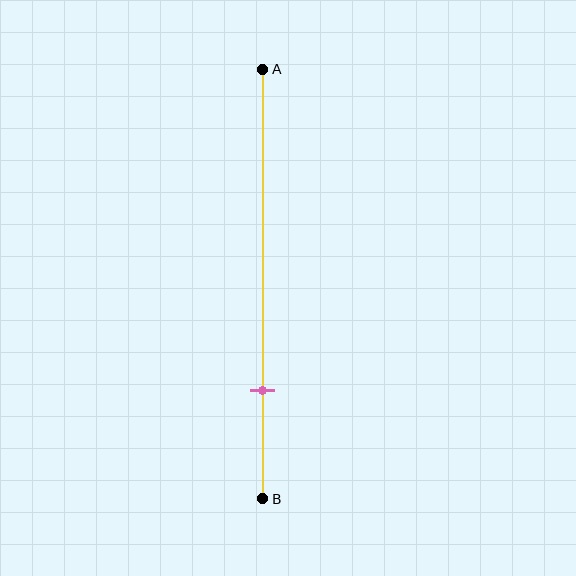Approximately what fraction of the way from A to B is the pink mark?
The pink mark is approximately 75% of the way from A to B.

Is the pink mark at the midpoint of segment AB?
No, the mark is at about 75% from A, not at the 50% midpoint.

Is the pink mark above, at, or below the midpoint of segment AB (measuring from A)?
The pink mark is below the midpoint of segment AB.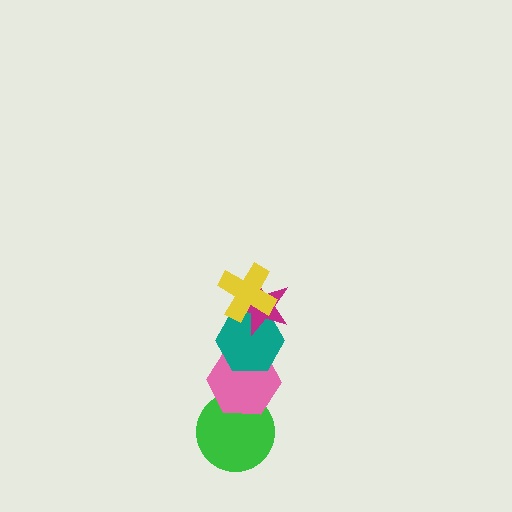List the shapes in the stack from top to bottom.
From top to bottom: the yellow cross, the magenta star, the teal hexagon, the pink hexagon, the green circle.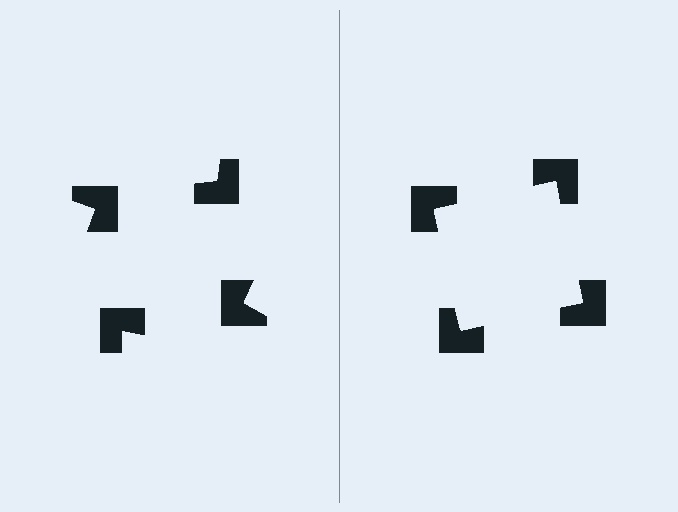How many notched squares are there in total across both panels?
8 — 4 on each side.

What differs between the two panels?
The notched squares are positioned identically on both sides; only the wedge orientations differ. On the right they align to a square; on the left they are misaligned.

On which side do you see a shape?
An illusory square appears on the right side. On the left side the wedge cuts are rotated, so no coherent shape forms.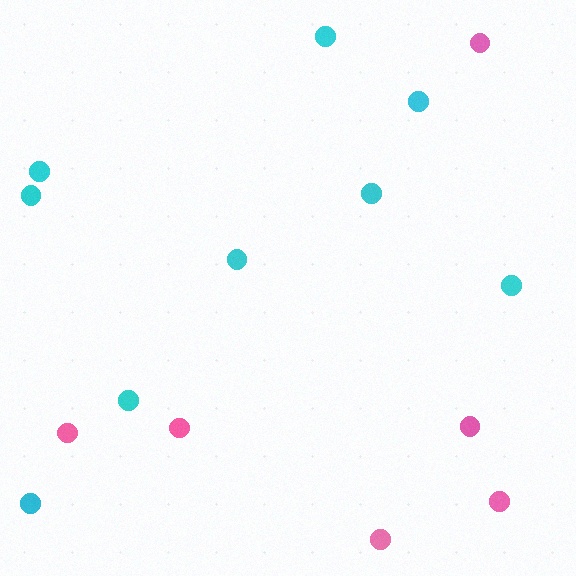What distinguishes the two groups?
There are 2 groups: one group of cyan circles (9) and one group of pink circles (6).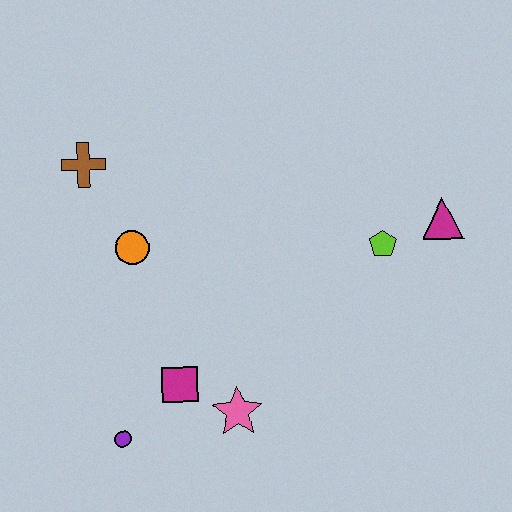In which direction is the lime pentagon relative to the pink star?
The lime pentagon is above the pink star.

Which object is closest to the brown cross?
The orange circle is closest to the brown cross.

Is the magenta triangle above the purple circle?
Yes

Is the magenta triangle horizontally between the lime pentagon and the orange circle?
No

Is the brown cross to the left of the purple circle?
Yes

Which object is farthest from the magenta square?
The magenta triangle is farthest from the magenta square.